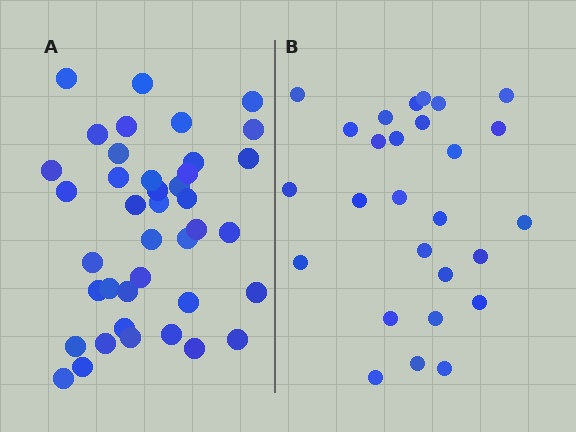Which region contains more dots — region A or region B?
Region A (the left region) has more dots.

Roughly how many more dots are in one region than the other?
Region A has approximately 15 more dots than region B.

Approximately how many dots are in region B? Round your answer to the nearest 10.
About 30 dots. (The exact count is 27, which rounds to 30.)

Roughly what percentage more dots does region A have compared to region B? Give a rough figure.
About 50% more.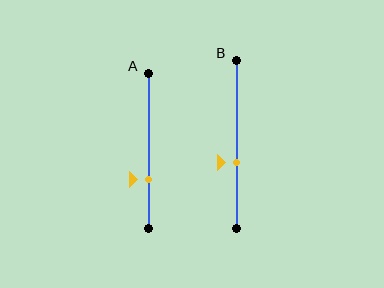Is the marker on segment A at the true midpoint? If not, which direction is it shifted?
No, the marker on segment A is shifted downward by about 19% of the segment length.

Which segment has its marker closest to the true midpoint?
Segment B has its marker closest to the true midpoint.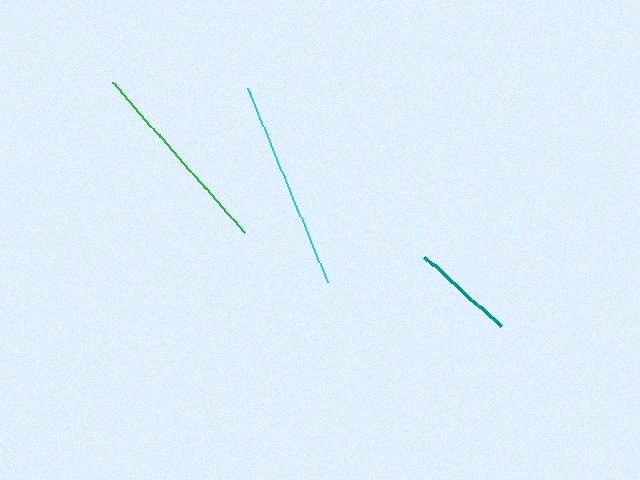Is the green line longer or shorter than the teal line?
The green line is longer than the teal line.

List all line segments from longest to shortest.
From longest to shortest: cyan, green, teal.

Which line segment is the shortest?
The teal line is the shortest at approximately 104 pixels.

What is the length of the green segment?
The green segment is approximately 201 pixels long.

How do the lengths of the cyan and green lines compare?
The cyan and green lines are approximately the same length.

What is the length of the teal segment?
The teal segment is approximately 104 pixels long.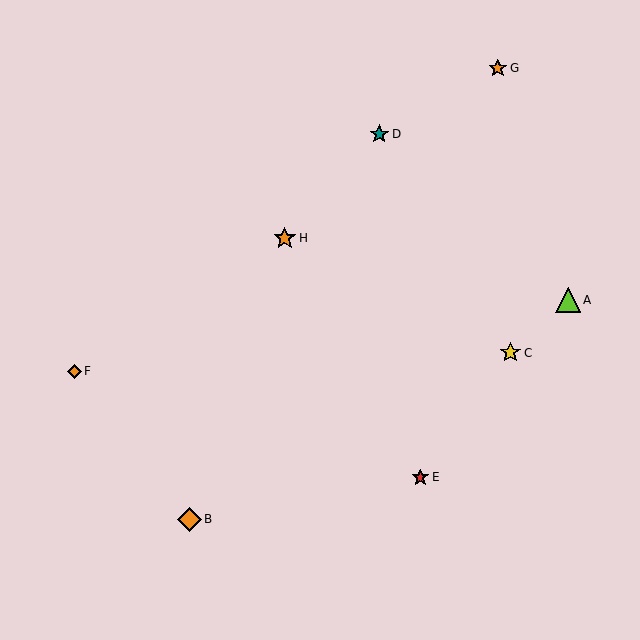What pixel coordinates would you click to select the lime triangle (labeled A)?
Click at (568, 300) to select the lime triangle A.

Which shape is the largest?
The lime triangle (labeled A) is the largest.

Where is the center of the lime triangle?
The center of the lime triangle is at (568, 300).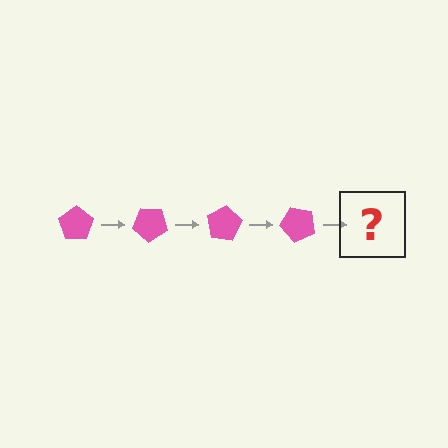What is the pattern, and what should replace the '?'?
The pattern is that the pentagon rotates 40 degrees each step. The '?' should be a pink pentagon rotated 160 degrees.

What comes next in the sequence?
The next element should be a pink pentagon rotated 160 degrees.